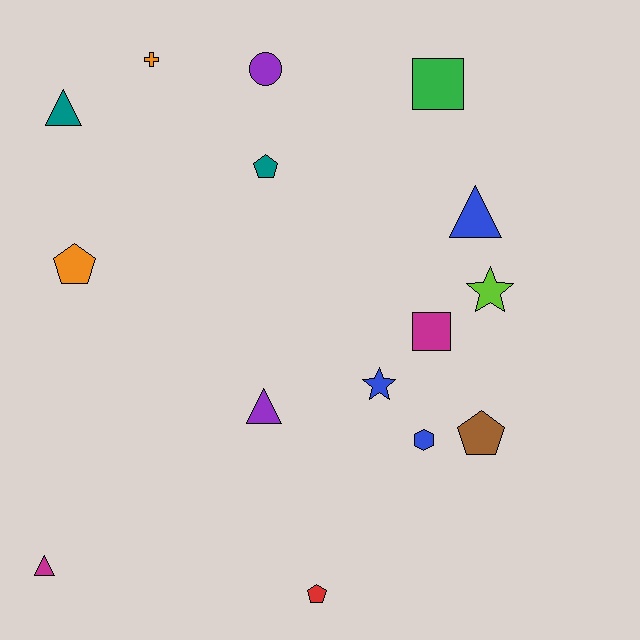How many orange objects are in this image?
There are 2 orange objects.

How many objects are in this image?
There are 15 objects.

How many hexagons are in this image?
There is 1 hexagon.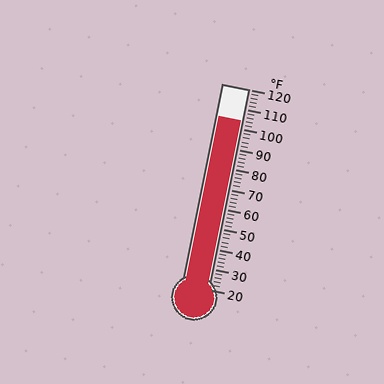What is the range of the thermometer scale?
The thermometer scale ranges from 20°F to 120°F.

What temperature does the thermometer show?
The thermometer shows approximately 104°F.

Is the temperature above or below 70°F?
The temperature is above 70°F.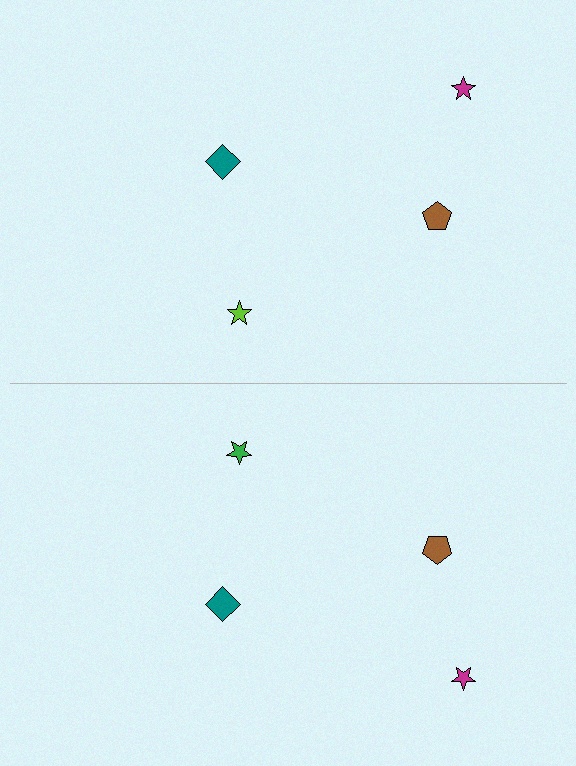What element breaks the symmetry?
The green star on the bottom side breaks the symmetry — its mirror counterpart is lime.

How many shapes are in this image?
There are 8 shapes in this image.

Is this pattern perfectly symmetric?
No, the pattern is not perfectly symmetric. The green star on the bottom side breaks the symmetry — its mirror counterpart is lime.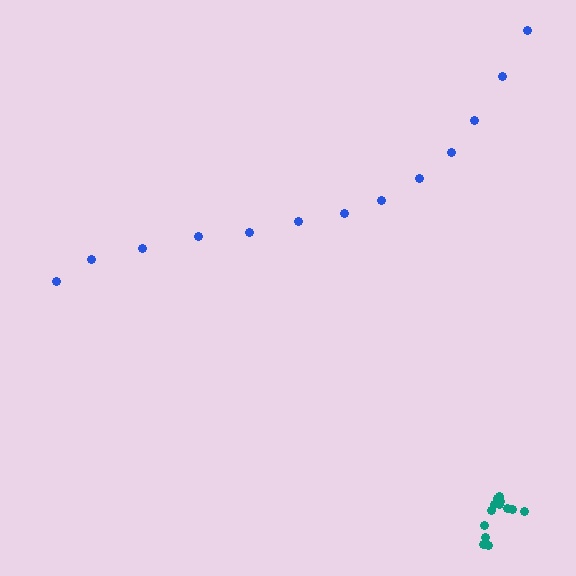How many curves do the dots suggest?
There are 2 distinct paths.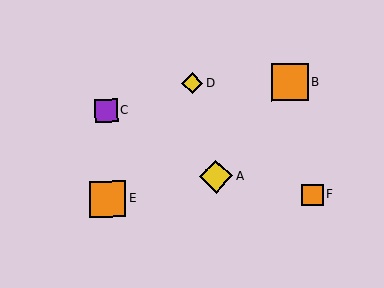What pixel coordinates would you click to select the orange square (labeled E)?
Click at (108, 199) to select the orange square E.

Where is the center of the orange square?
The center of the orange square is at (290, 82).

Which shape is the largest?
The orange square (labeled B) is the largest.